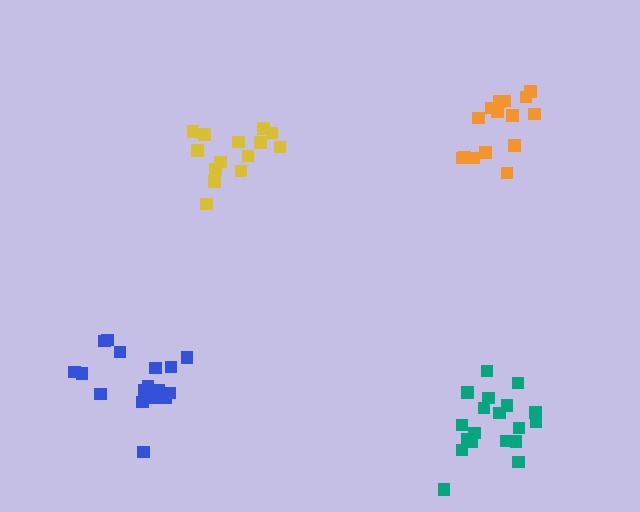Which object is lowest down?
The teal cluster is bottommost.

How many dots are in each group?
Group 1: 20 dots, Group 2: 18 dots, Group 3: 15 dots, Group 4: 15 dots (68 total).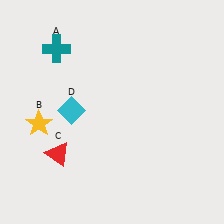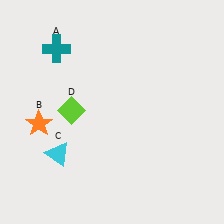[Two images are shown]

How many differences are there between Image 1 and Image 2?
There are 3 differences between the two images.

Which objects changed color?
B changed from yellow to orange. C changed from red to cyan. D changed from cyan to lime.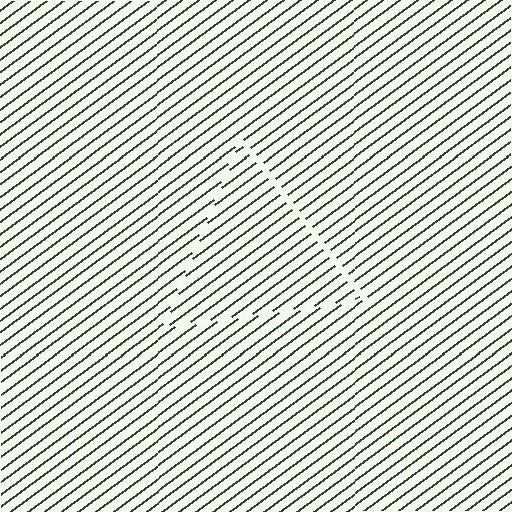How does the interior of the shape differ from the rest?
The interior of the shape contains the same grating, shifted by half a period — the contour is defined by the phase discontinuity where line-ends from the inner and outer gratings abut.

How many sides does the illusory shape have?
3 sides — the line-ends trace a triangle.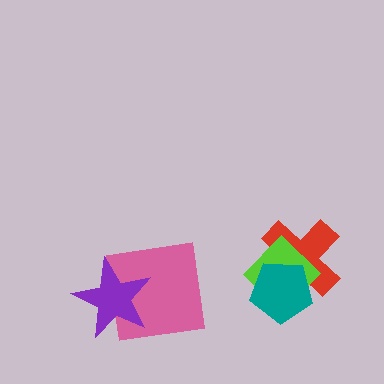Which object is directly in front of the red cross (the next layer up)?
The lime diamond is directly in front of the red cross.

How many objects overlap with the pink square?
1 object overlaps with the pink square.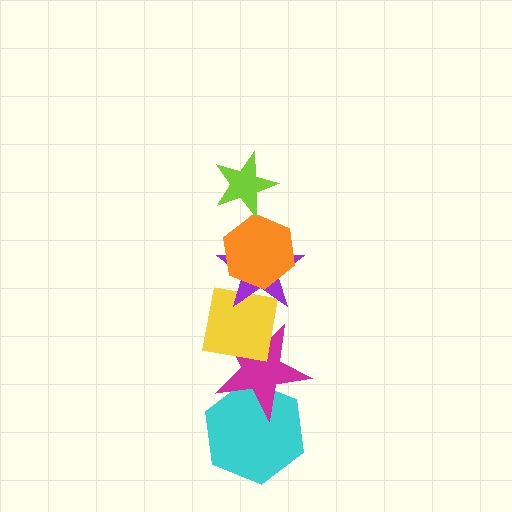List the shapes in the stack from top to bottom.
From top to bottom: the lime star, the orange hexagon, the purple star, the yellow square, the magenta star, the cyan hexagon.